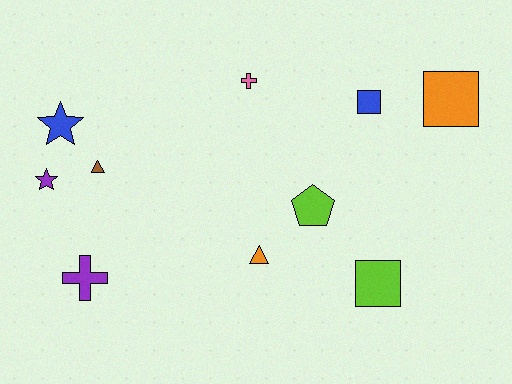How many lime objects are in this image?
There are 2 lime objects.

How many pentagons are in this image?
There is 1 pentagon.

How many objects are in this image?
There are 10 objects.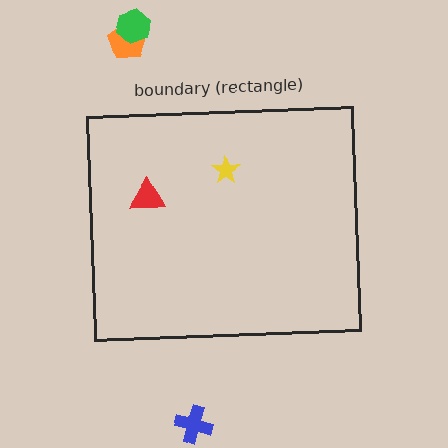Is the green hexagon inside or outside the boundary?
Outside.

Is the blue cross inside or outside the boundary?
Outside.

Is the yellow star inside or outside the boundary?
Inside.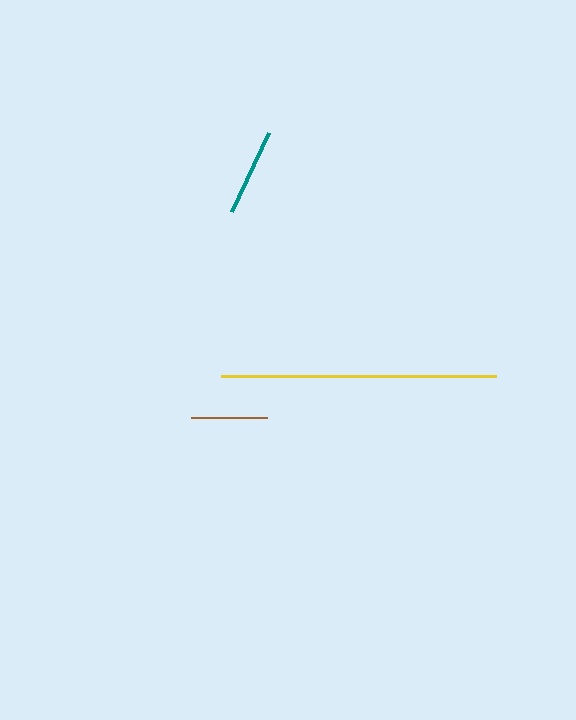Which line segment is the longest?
The yellow line is the longest at approximately 275 pixels.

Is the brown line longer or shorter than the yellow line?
The yellow line is longer than the brown line.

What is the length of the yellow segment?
The yellow segment is approximately 275 pixels long.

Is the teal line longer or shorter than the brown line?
The teal line is longer than the brown line.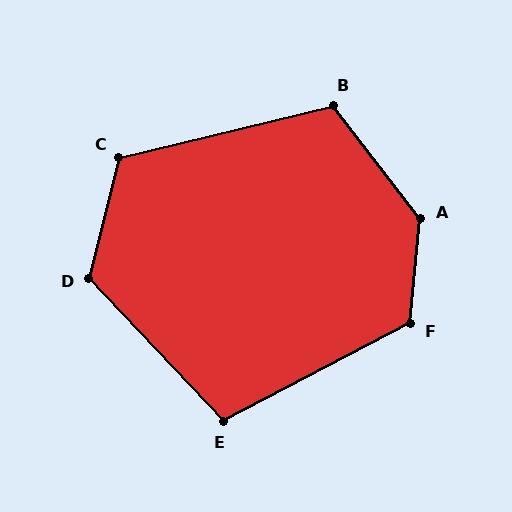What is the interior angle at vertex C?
Approximately 118 degrees (obtuse).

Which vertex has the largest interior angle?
A, at approximately 137 degrees.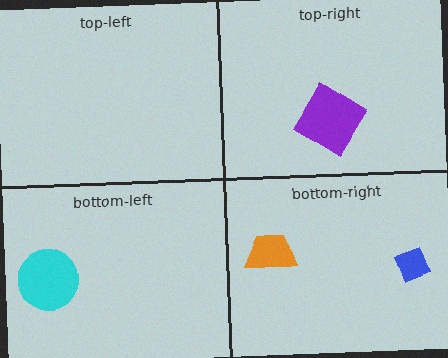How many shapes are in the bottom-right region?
2.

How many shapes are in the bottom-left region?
1.